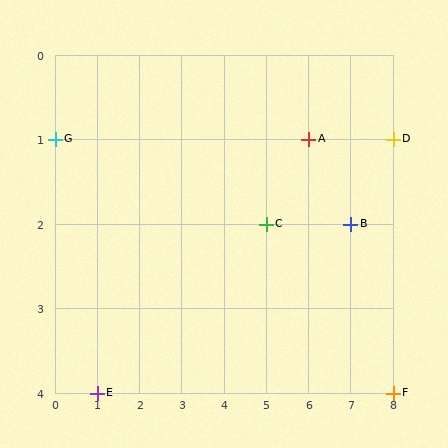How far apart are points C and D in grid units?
Points C and D are 3 columns and 1 row apart (about 3.2 grid units diagonally).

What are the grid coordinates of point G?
Point G is at grid coordinates (0, 1).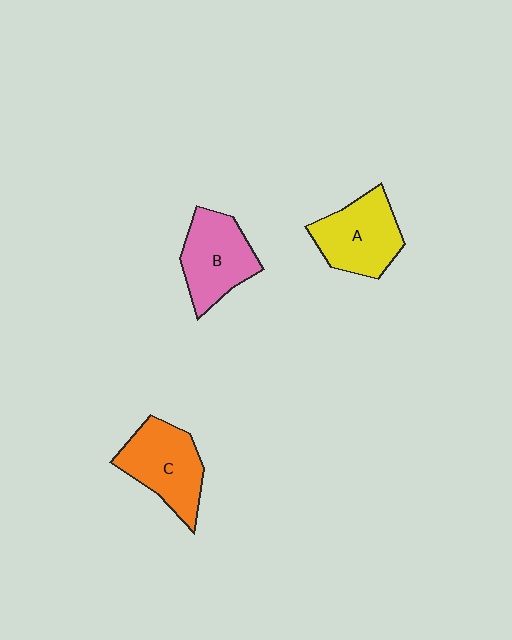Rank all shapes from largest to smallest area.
From largest to smallest: C (orange), A (yellow), B (pink).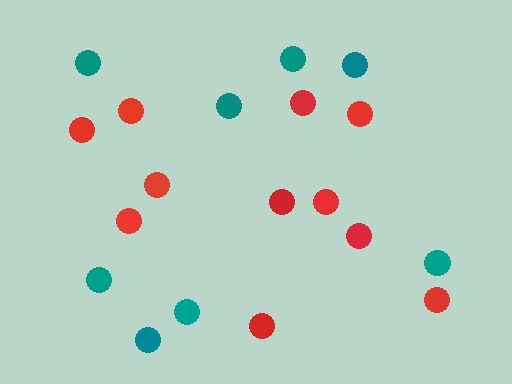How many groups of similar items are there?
There are 2 groups: one group of teal circles (8) and one group of red circles (11).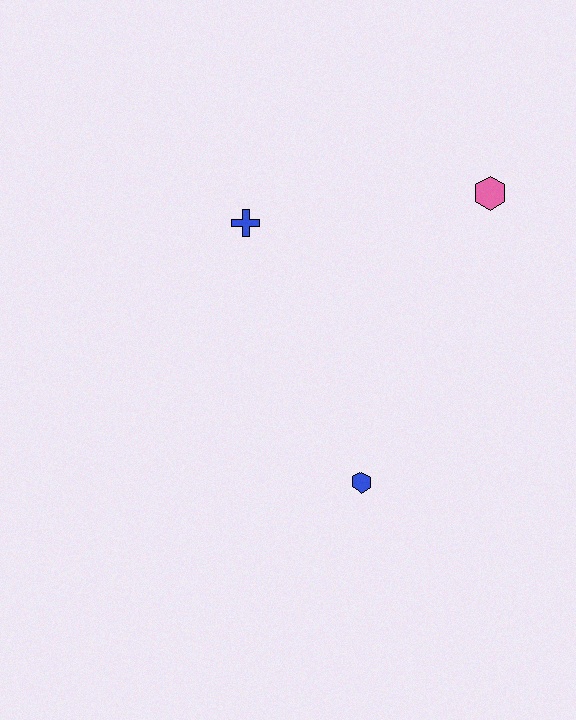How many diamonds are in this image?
There are no diamonds.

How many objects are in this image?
There are 3 objects.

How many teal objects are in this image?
There are no teal objects.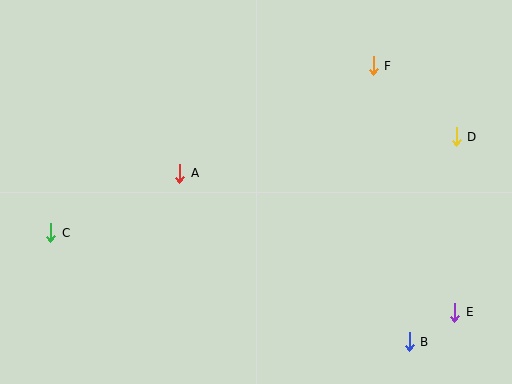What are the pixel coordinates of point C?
Point C is at (51, 233).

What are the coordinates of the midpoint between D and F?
The midpoint between D and F is at (415, 101).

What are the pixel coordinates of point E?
Point E is at (455, 312).